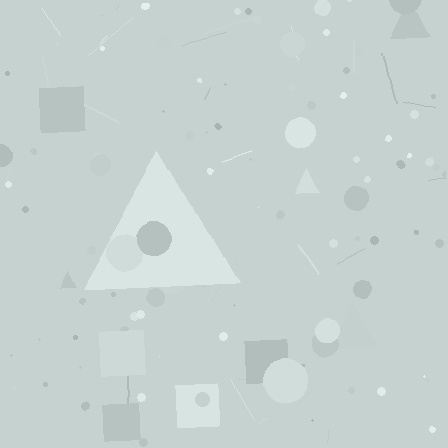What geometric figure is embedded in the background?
A triangle is embedded in the background.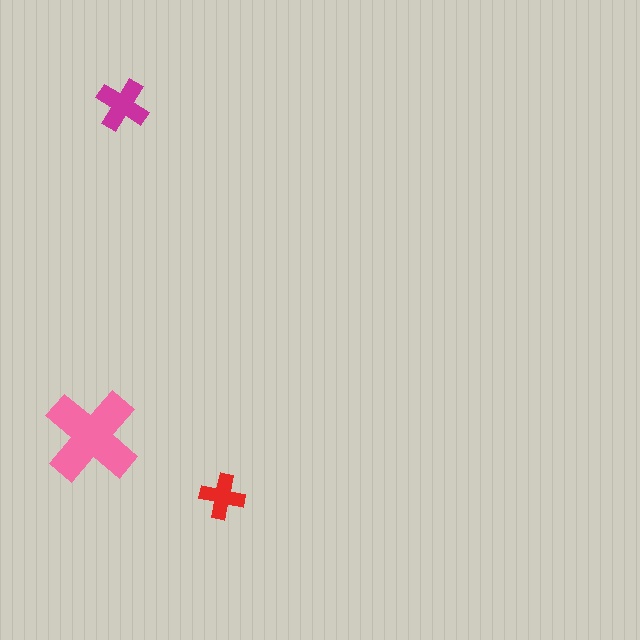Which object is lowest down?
The red cross is bottommost.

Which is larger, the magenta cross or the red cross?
The magenta one.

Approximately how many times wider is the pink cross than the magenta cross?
About 2 times wider.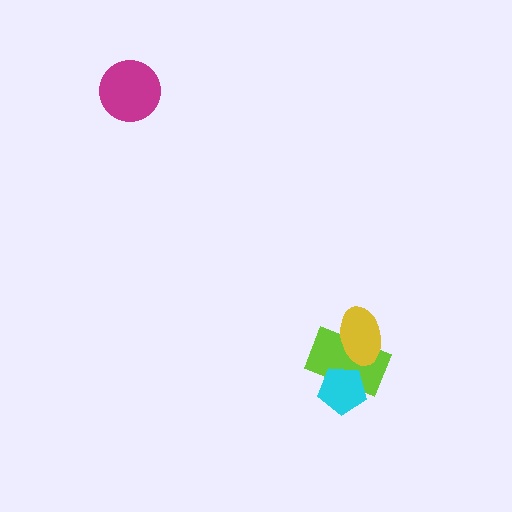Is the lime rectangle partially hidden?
Yes, it is partially covered by another shape.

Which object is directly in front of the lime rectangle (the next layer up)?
The cyan pentagon is directly in front of the lime rectangle.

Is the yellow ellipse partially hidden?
No, no other shape covers it.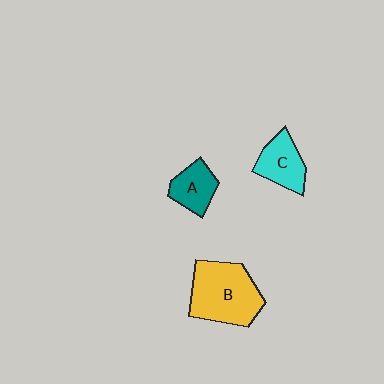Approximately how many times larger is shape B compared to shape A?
Approximately 2.2 times.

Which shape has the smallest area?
Shape A (teal).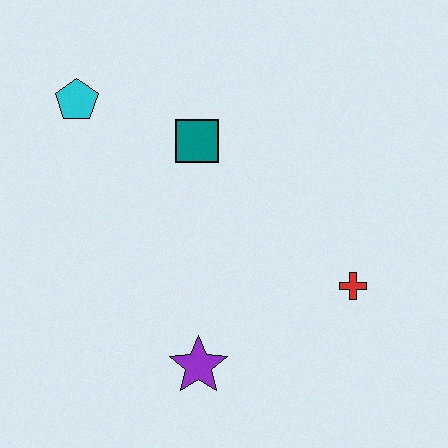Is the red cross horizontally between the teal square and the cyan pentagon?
No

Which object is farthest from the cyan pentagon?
The red cross is farthest from the cyan pentagon.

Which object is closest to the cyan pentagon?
The teal square is closest to the cyan pentagon.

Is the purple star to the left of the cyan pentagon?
No